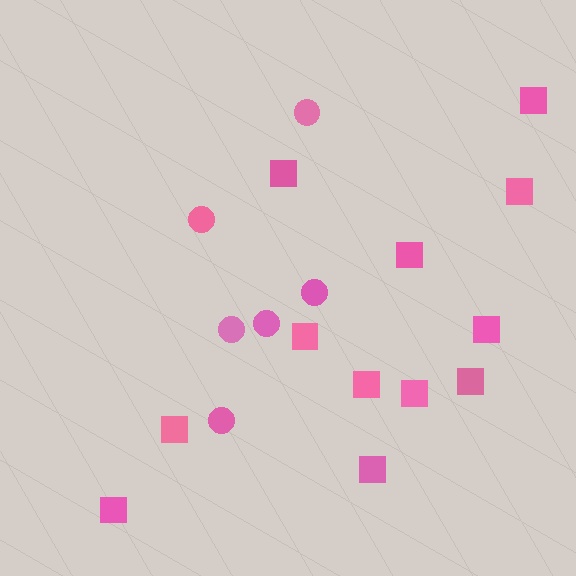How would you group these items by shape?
There are 2 groups: one group of circles (6) and one group of squares (12).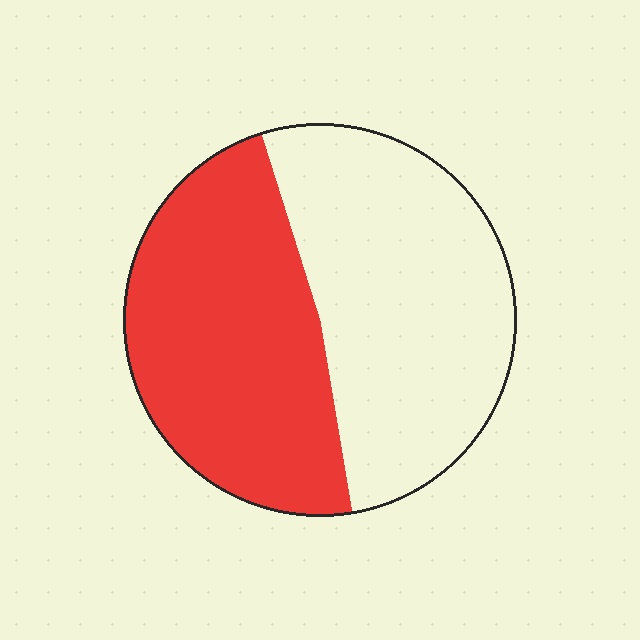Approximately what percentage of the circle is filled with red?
Approximately 50%.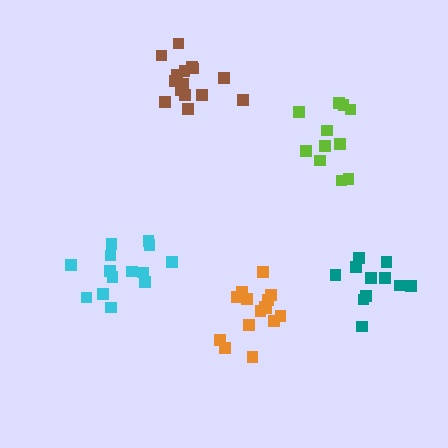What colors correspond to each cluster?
The clusters are colored: cyan, lime, teal, brown, orange.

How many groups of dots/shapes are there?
There are 5 groups.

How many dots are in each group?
Group 1: 14 dots, Group 2: 11 dots, Group 3: 11 dots, Group 4: 15 dots, Group 5: 15 dots (66 total).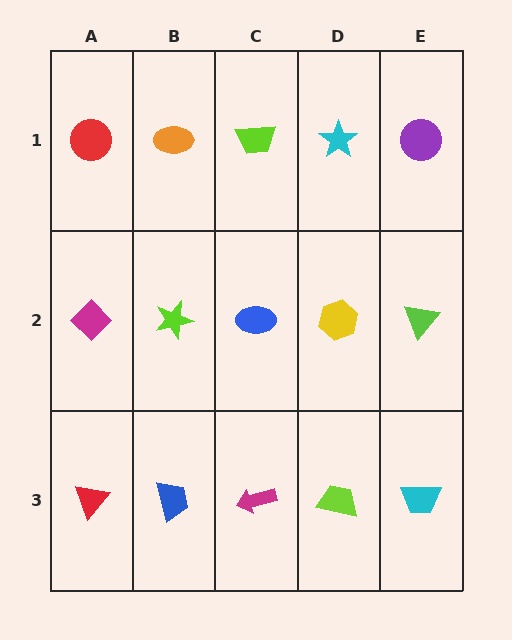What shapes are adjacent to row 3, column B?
A lime star (row 2, column B), a red triangle (row 3, column A), a magenta arrow (row 3, column C).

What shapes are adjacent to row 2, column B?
An orange ellipse (row 1, column B), a blue trapezoid (row 3, column B), a magenta diamond (row 2, column A), a blue ellipse (row 2, column C).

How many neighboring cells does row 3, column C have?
3.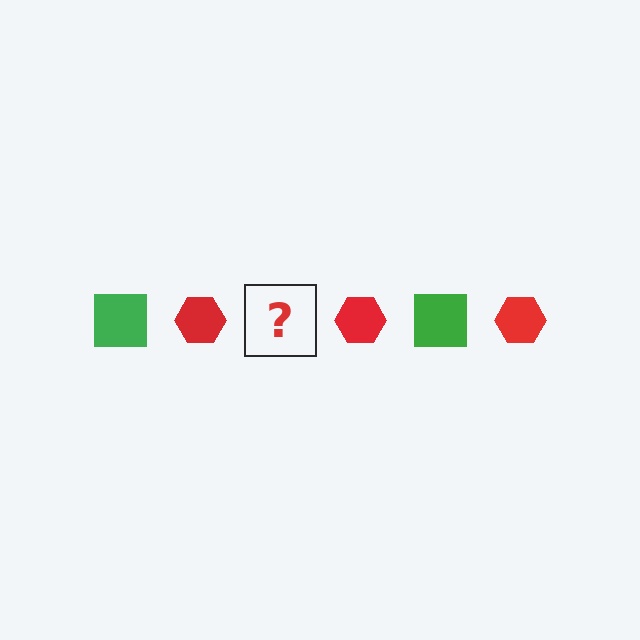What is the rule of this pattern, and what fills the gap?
The rule is that the pattern alternates between green square and red hexagon. The gap should be filled with a green square.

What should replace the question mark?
The question mark should be replaced with a green square.